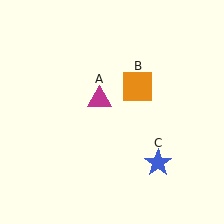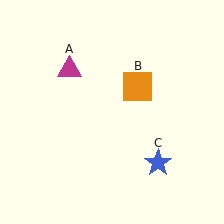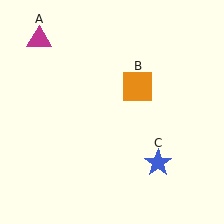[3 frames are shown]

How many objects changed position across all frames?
1 object changed position: magenta triangle (object A).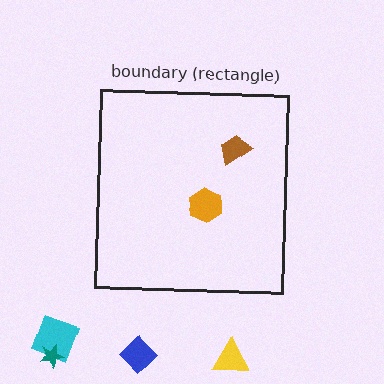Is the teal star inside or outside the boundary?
Outside.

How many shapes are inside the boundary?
2 inside, 4 outside.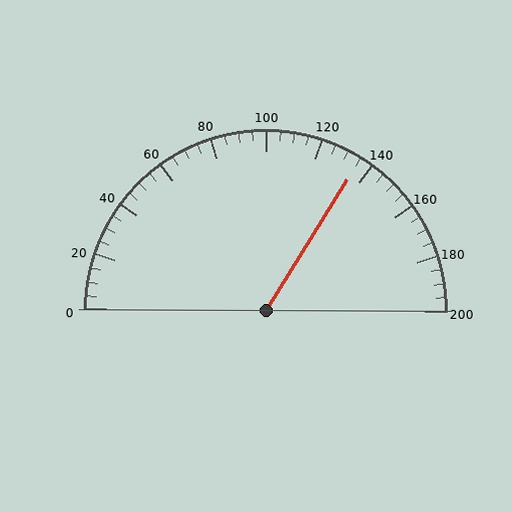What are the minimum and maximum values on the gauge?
The gauge ranges from 0 to 200.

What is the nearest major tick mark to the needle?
The nearest major tick mark is 140.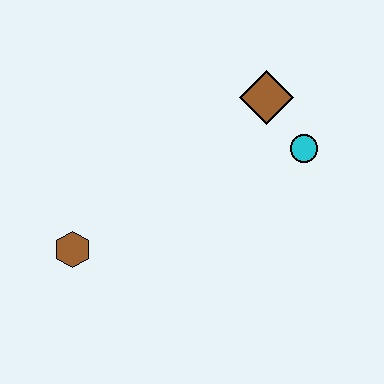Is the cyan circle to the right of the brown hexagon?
Yes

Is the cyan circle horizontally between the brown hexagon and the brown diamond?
No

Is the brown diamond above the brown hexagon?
Yes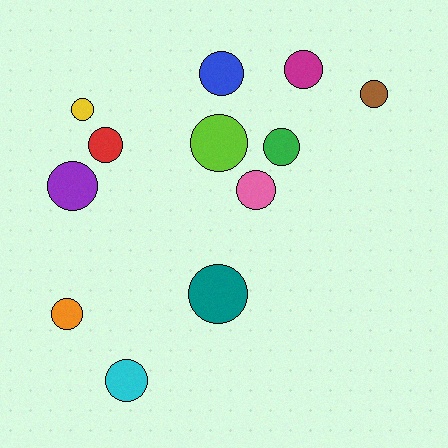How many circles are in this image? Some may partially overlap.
There are 12 circles.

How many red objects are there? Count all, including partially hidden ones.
There is 1 red object.